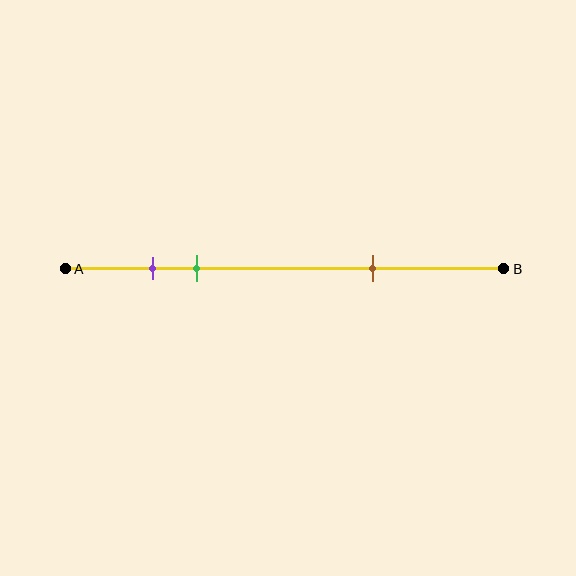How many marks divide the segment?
There are 3 marks dividing the segment.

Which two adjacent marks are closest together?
The purple and green marks are the closest adjacent pair.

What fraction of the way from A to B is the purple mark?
The purple mark is approximately 20% (0.2) of the way from A to B.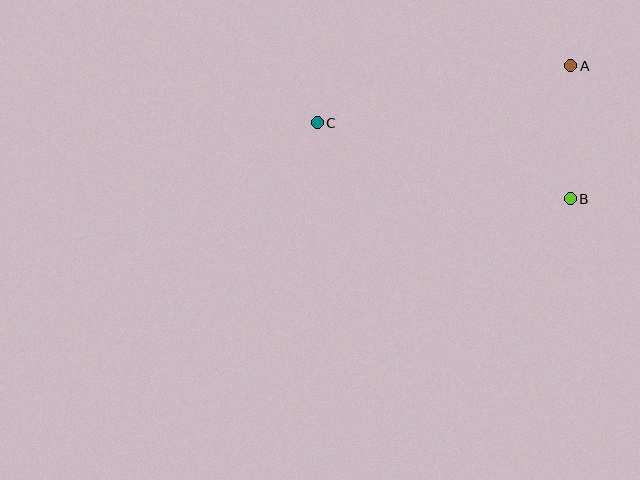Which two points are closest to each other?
Points A and B are closest to each other.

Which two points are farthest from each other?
Points B and C are farthest from each other.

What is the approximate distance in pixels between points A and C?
The distance between A and C is approximately 260 pixels.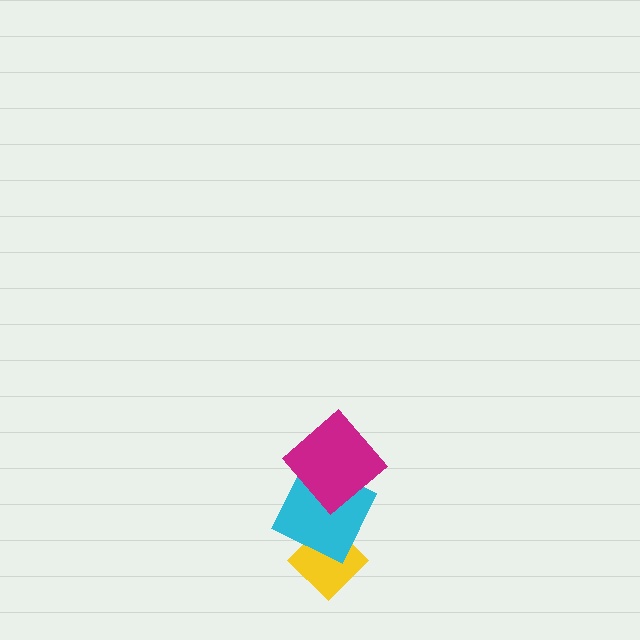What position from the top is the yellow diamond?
The yellow diamond is 3rd from the top.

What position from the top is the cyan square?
The cyan square is 2nd from the top.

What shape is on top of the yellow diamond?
The cyan square is on top of the yellow diamond.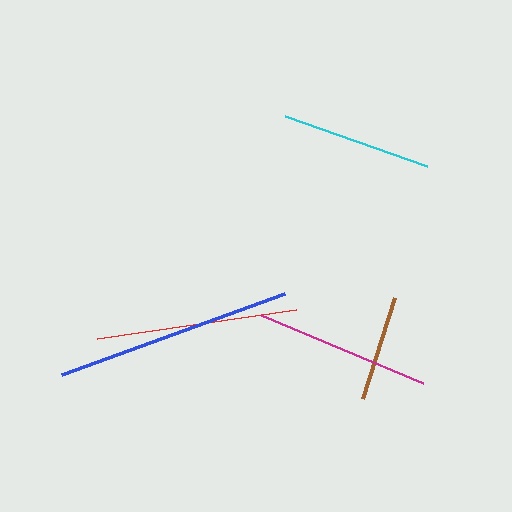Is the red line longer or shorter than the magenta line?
The red line is longer than the magenta line.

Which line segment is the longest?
The blue line is the longest at approximately 237 pixels.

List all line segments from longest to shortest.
From longest to shortest: blue, red, magenta, cyan, brown.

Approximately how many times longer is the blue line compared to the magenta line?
The blue line is approximately 1.4 times the length of the magenta line.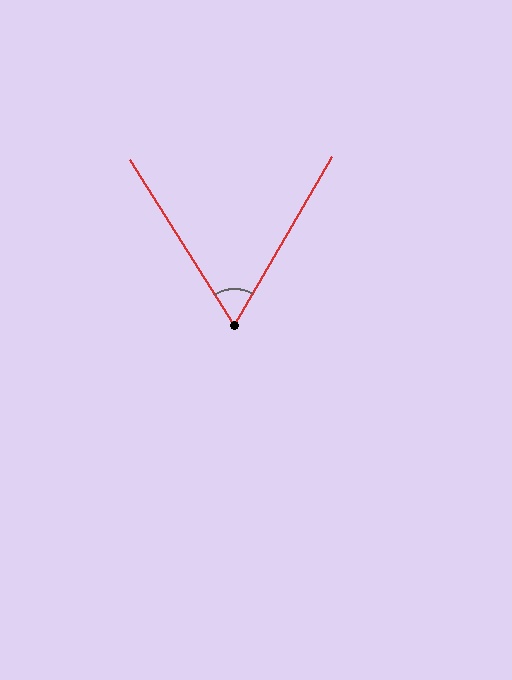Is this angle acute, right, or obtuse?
It is acute.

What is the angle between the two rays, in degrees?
Approximately 62 degrees.